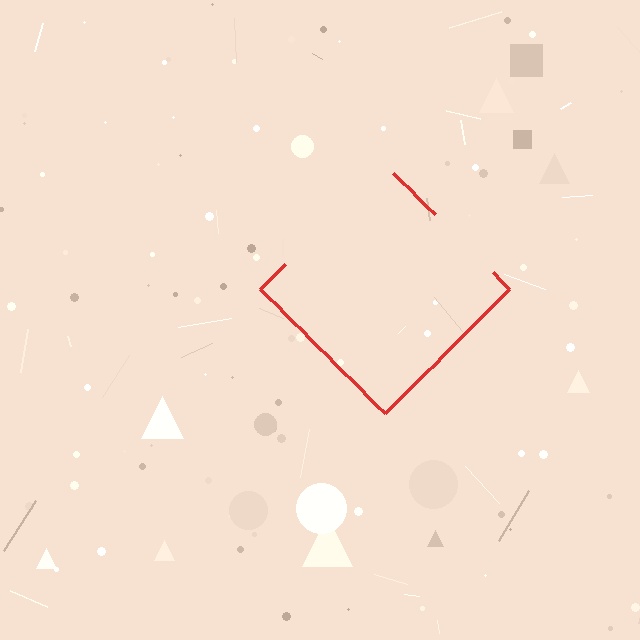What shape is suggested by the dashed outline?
The dashed outline suggests a diamond.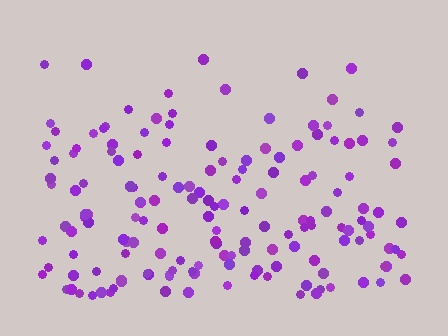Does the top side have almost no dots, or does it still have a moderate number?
Still a moderate number, just noticeably fewer than the bottom.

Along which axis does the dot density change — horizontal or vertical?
Vertical.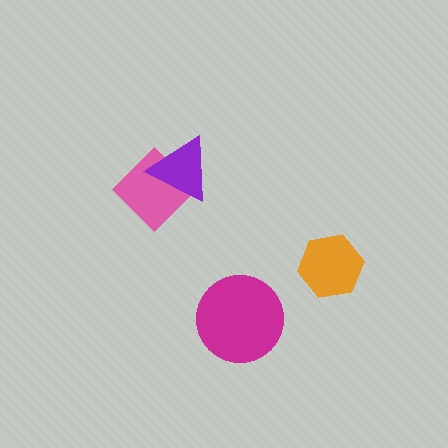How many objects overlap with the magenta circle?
0 objects overlap with the magenta circle.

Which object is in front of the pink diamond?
The purple triangle is in front of the pink diamond.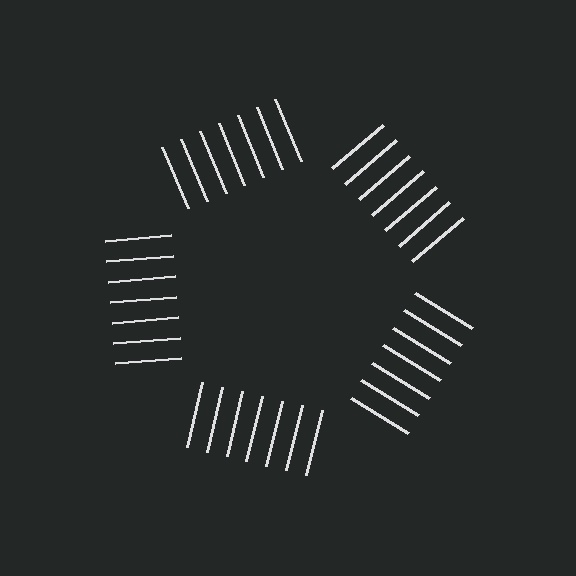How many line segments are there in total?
35 — 7 along each of the 5 edges.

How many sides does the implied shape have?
5 sides — the line-ends trace a pentagon.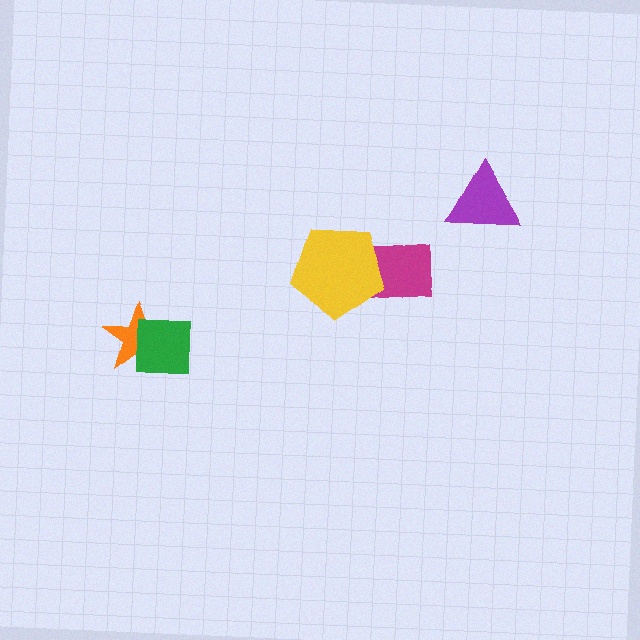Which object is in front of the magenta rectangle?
The yellow pentagon is in front of the magenta rectangle.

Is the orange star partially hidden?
Yes, it is partially covered by another shape.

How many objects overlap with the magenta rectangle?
1 object overlaps with the magenta rectangle.